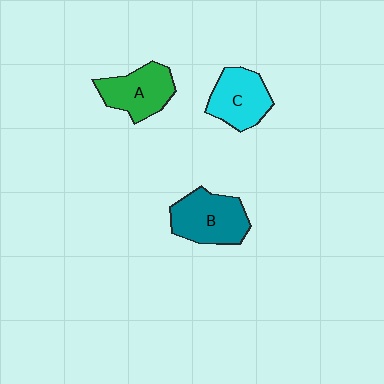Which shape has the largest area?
Shape B (teal).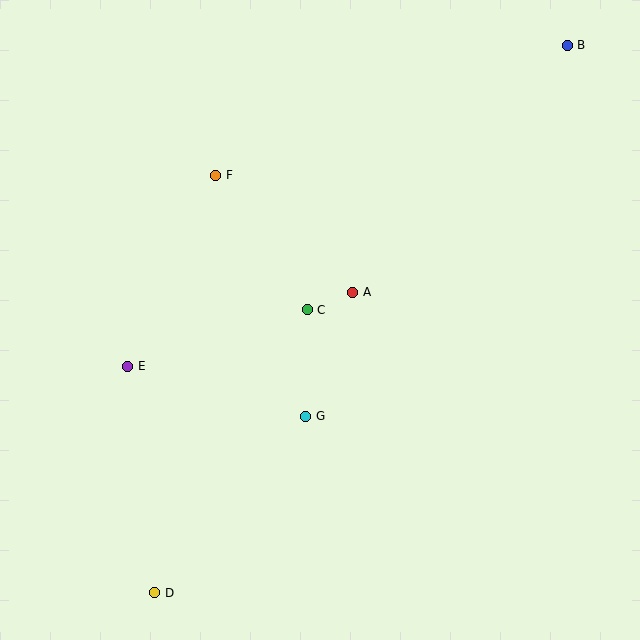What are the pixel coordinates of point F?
Point F is at (216, 175).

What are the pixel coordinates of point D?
Point D is at (155, 593).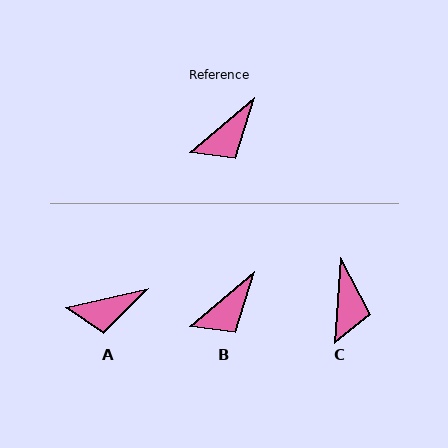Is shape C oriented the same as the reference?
No, it is off by about 46 degrees.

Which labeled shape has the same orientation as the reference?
B.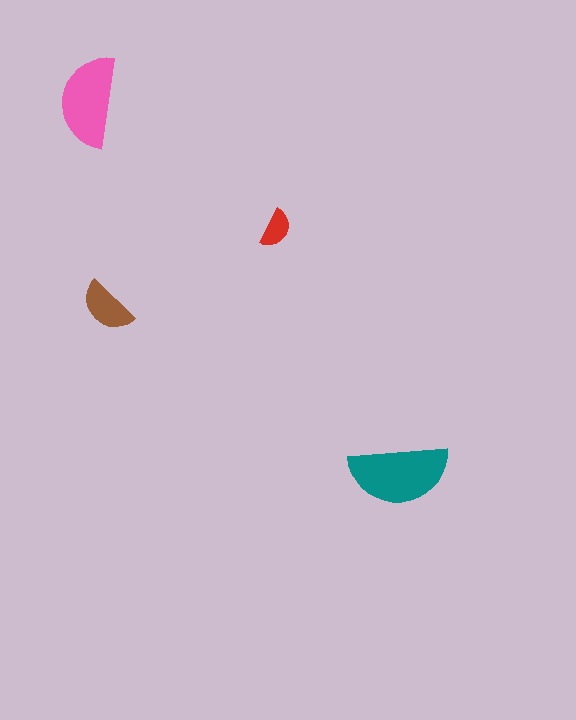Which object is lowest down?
The teal semicircle is bottommost.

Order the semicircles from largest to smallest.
the teal one, the pink one, the brown one, the red one.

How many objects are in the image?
There are 4 objects in the image.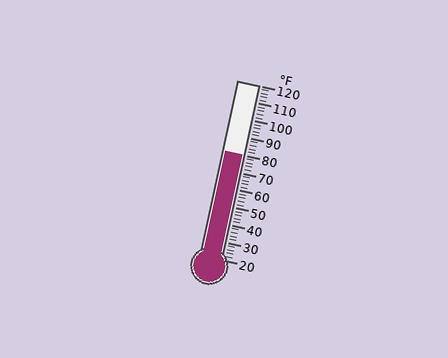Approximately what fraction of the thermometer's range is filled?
The thermometer is filled to approximately 60% of its range.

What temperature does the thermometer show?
The thermometer shows approximately 80°F.